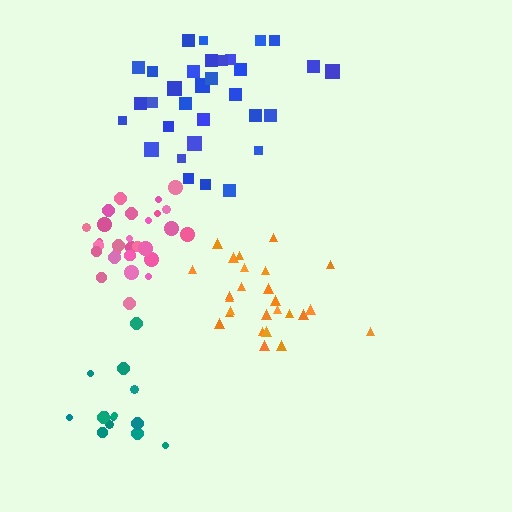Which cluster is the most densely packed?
Pink.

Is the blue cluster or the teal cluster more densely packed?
Teal.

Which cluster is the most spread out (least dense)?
Blue.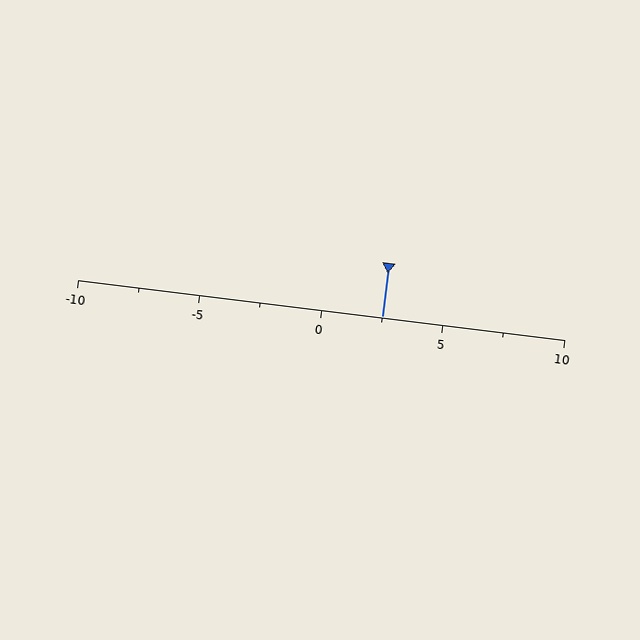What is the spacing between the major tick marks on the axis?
The major ticks are spaced 5 apart.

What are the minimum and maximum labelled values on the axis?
The axis runs from -10 to 10.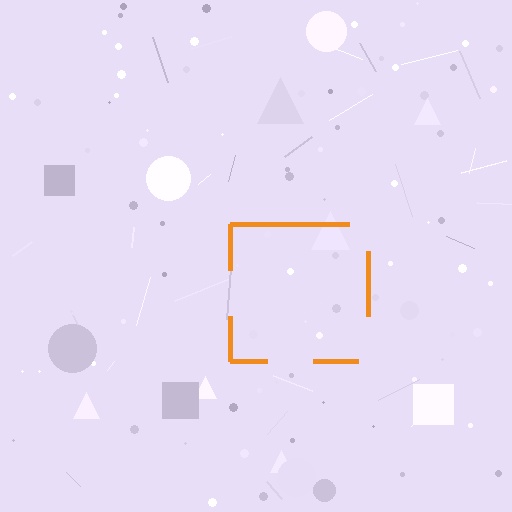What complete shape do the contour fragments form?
The contour fragments form a square.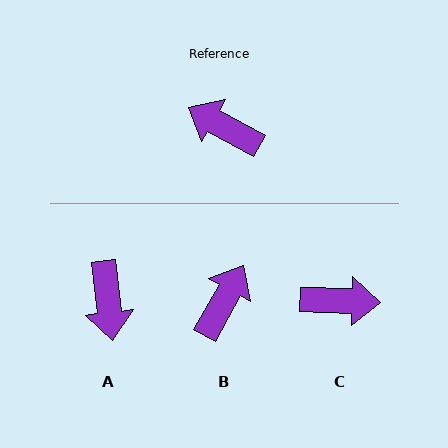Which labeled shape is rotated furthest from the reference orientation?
C, about 153 degrees away.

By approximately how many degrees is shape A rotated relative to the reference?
Approximately 126 degrees counter-clockwise.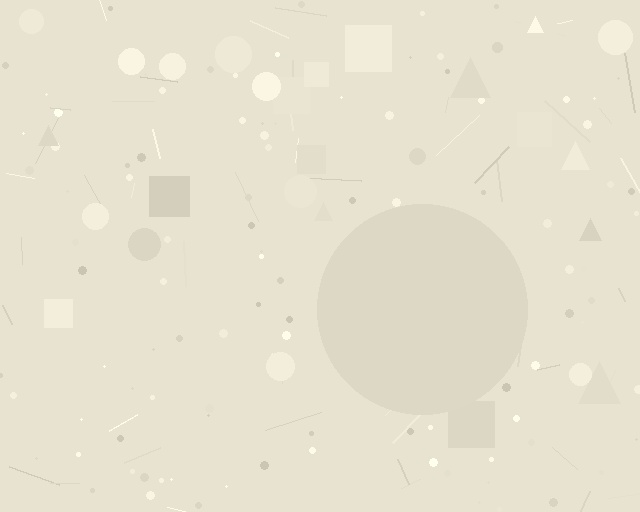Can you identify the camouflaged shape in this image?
The camouflaged shape is a circle.